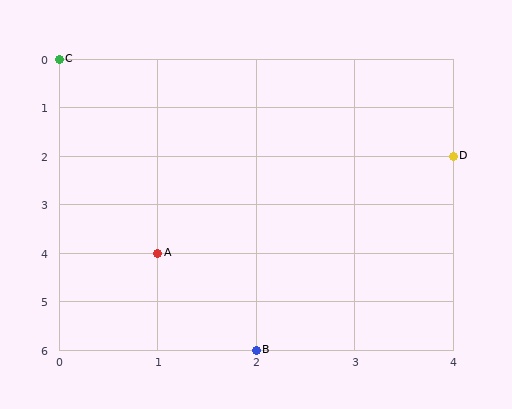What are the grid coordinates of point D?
Point D is at grid coordinates (4, 2).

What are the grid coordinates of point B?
Point B is at grid coordinates (2, 6).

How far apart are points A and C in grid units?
Points A and C are 1 column and 4 rows apart (about 4.1 grid units diagonally).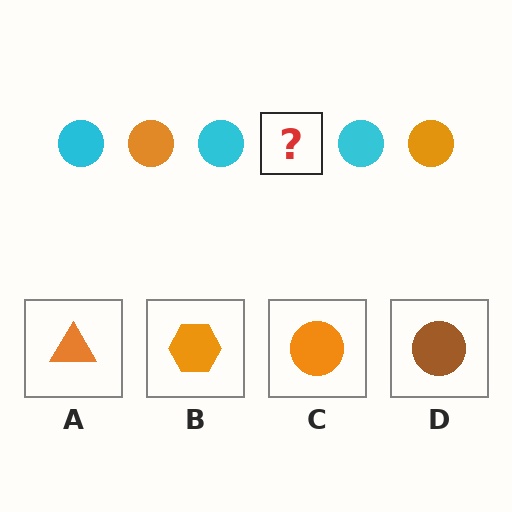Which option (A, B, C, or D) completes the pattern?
C.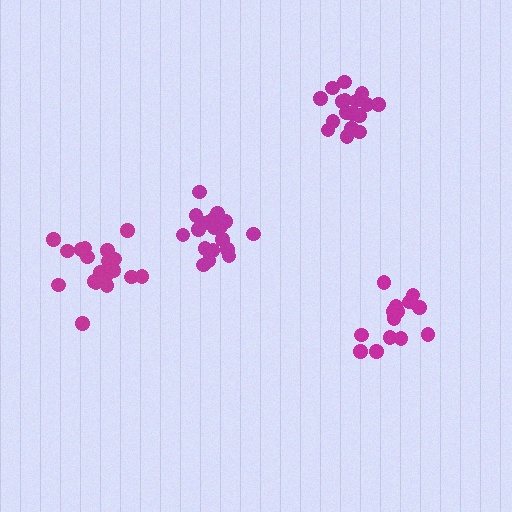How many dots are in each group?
Group 1: 14 dots, Group 2: 18 dots, Group 3: 20 dots, Group 4: 20 dots (72 total).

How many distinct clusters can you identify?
There are 4 distinct clusters.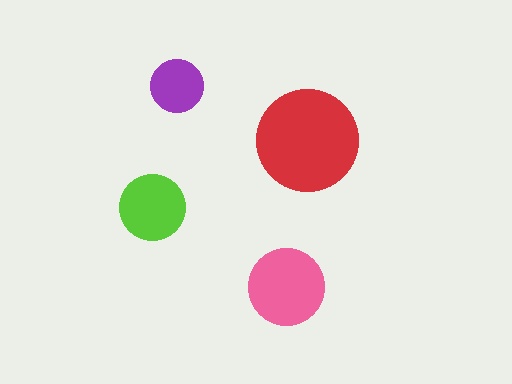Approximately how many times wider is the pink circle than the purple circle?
About 1.5 times wider.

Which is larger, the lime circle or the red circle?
The red one.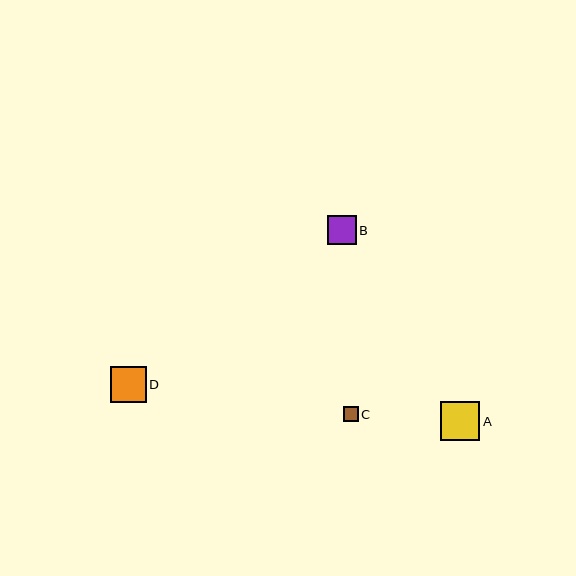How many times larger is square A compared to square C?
Square A is approximately 2.6 times the size of square C.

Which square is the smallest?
Square C is the smallest with a size of approximately 15 pixels.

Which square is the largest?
Square A is the largest with a size of approximately 39 pixels.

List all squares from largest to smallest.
From largest to smallest: A, D, B, C.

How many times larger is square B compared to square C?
Square B is approximately 1.9 times the size of square C.